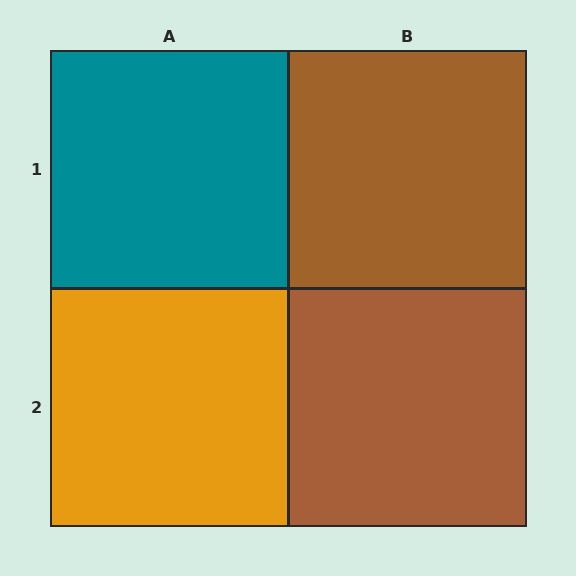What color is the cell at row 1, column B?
Brown.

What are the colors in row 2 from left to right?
Orange, brown.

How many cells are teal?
1 cell is teal.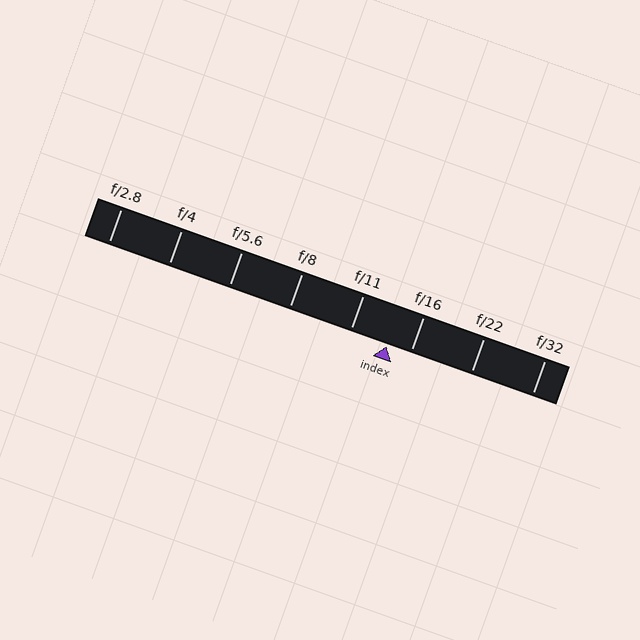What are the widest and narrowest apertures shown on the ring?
The widest aperture shown is f/2.8 and the narrowest is f/32.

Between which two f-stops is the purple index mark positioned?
The index mark is between f/11 and f/16.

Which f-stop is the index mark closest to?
The index mark is closest to f/16.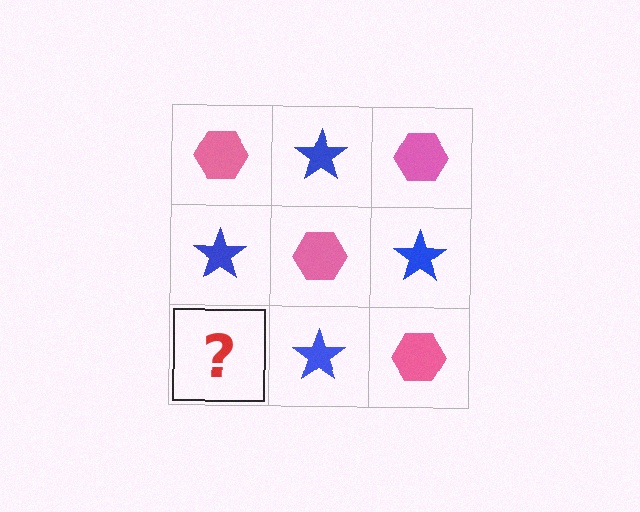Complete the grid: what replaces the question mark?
The question mark should be replaced with a pink hexagon.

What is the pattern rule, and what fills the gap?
The rule is that it alternates pink hexagon and blue star in a checkerboard pattern. The gap should be filled with a pink hexagon.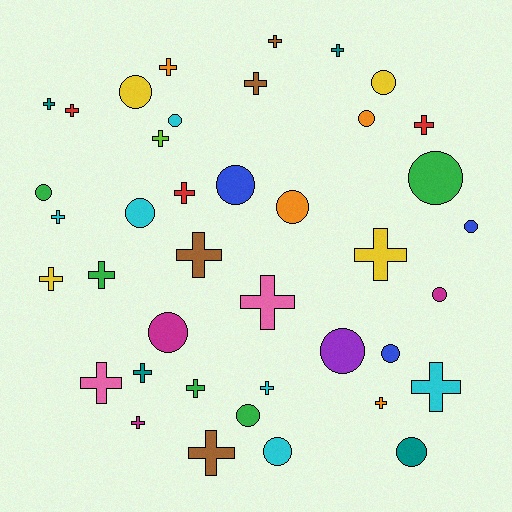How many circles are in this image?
There are 17 circles.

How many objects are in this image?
There are 40 objects.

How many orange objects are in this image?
There are 4 orange objects.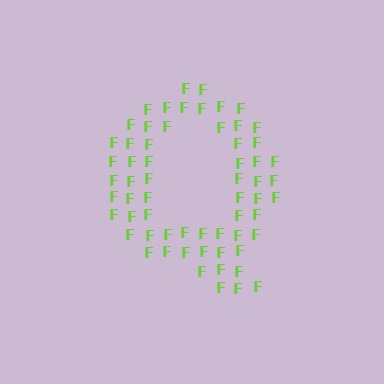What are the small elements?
The small elements are letter F's.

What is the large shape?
The large shape is the letter Q.